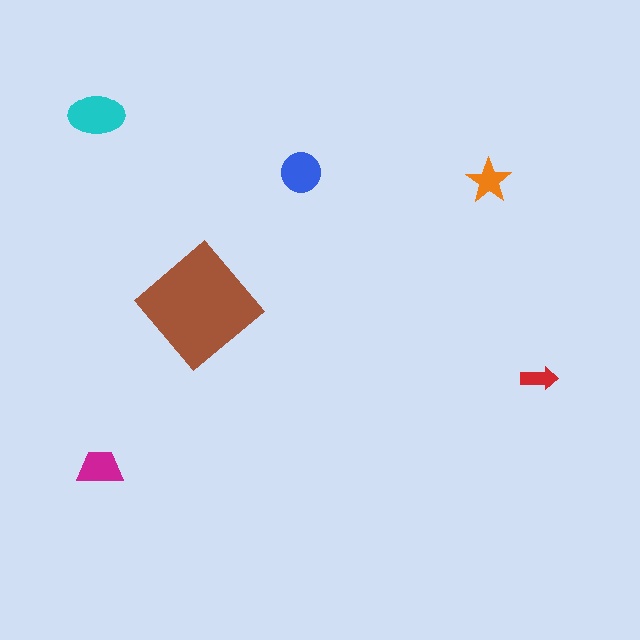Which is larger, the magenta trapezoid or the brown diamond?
The brown diamond.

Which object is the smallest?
The red arrow.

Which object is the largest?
The brown diamond.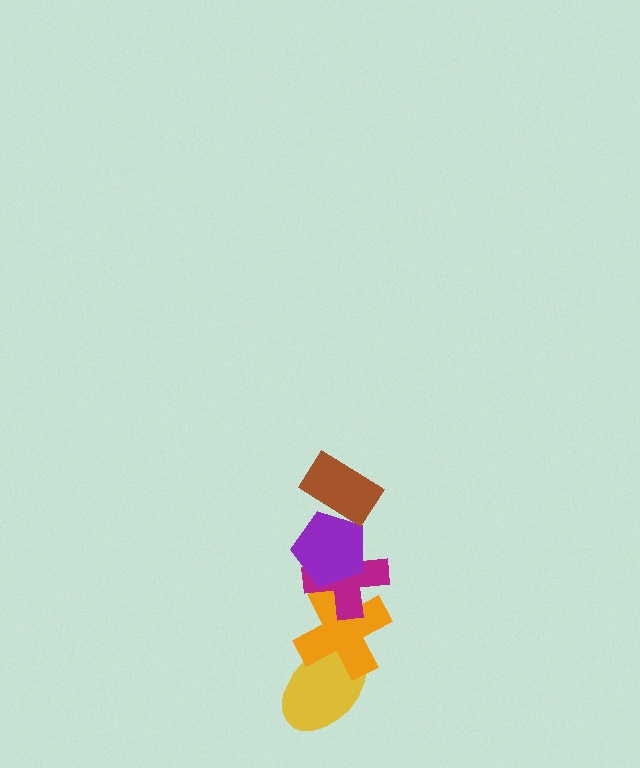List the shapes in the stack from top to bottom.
From top to bottom: the brown rectangle, the purple pentagon, the magenta cross, the orange cross, the yellow ellipse.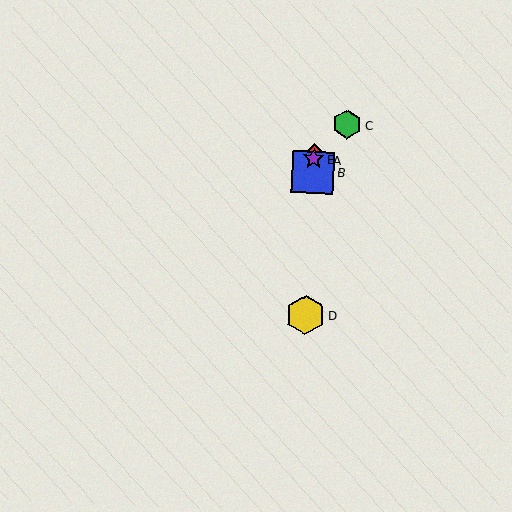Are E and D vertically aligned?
Yes, both are at x≈314.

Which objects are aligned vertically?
Objects A, B, D, E are aligned vertically.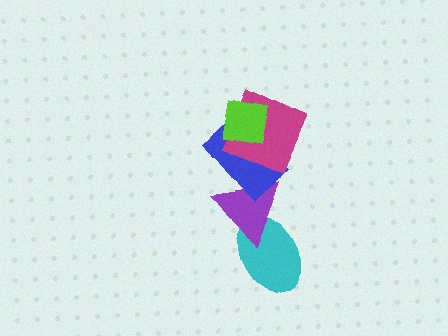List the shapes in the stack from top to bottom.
From top to bottom: the lime square, the magenta square, the blue rectangle, the purple triangle, the cyan ellipse.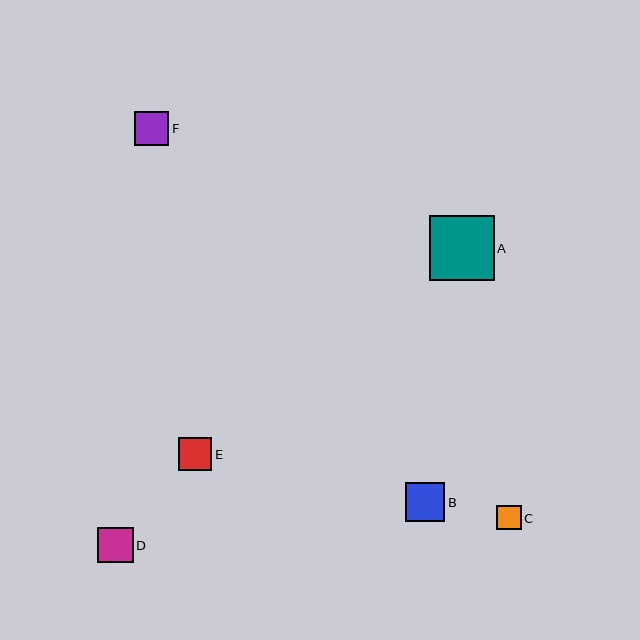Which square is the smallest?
Square C is the smallest with a size of approximately 24 pixels.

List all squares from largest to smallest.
From largest to smallest: A, B, D, F, E, C.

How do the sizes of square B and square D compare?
Square B and square D are approximately the same size.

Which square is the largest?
Square A is the largest with a size of approximately 65 pixels.